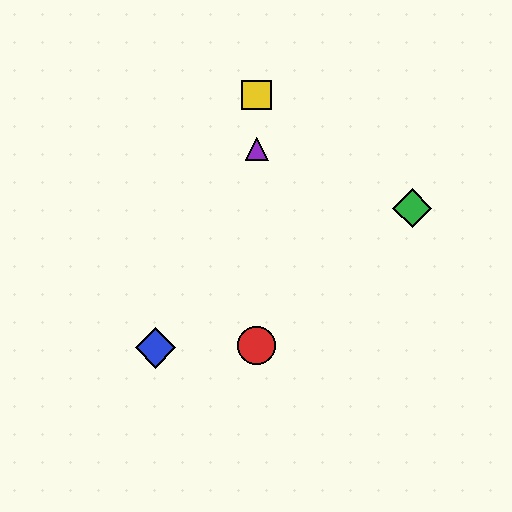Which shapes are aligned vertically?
The red circle, the yellow square, the purple triangle are aligned vertically.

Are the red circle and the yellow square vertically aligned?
Yes, both are at x≈257.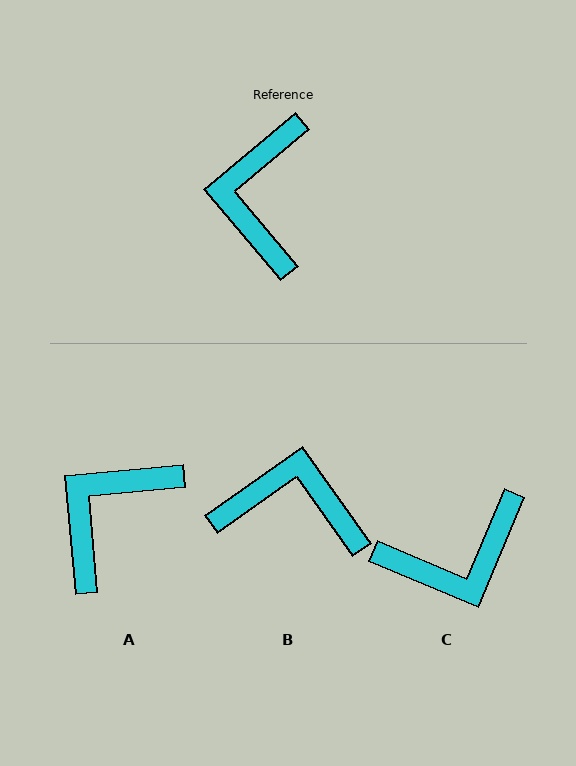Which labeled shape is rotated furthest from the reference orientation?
C, about 117 degrees away.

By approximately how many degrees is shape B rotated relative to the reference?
Approximately 95 degrees clockwise.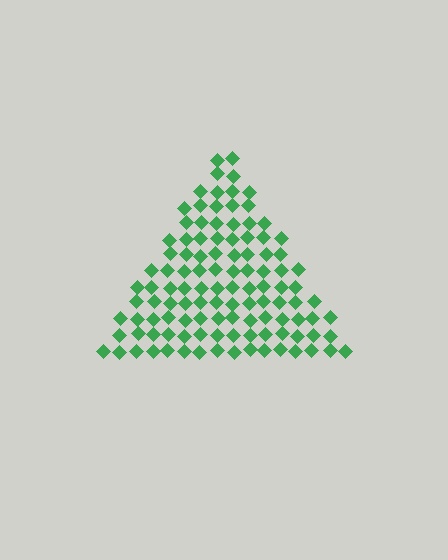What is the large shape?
The large shape is a triangle.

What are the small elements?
The small elements are diamonds.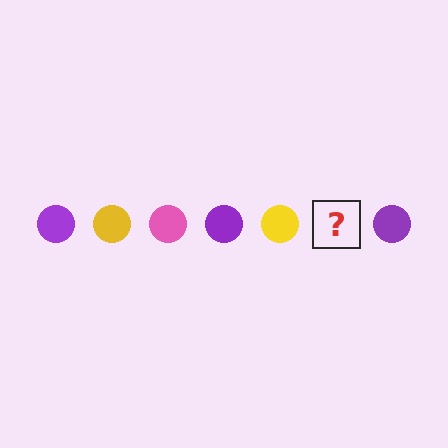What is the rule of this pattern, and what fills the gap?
The rule is that the pattern cycles through purple, yellow, pink circles. The gap should be filled with a pink circle.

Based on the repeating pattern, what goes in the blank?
The blank should be a pink circle.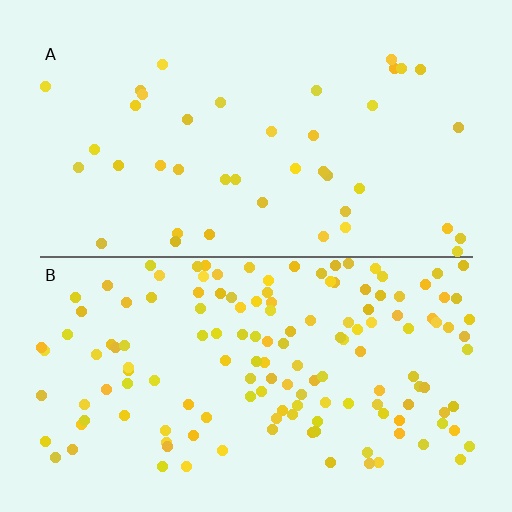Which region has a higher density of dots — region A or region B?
B (the bottom).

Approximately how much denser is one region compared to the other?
Approximately 3.5× — region B over region A.